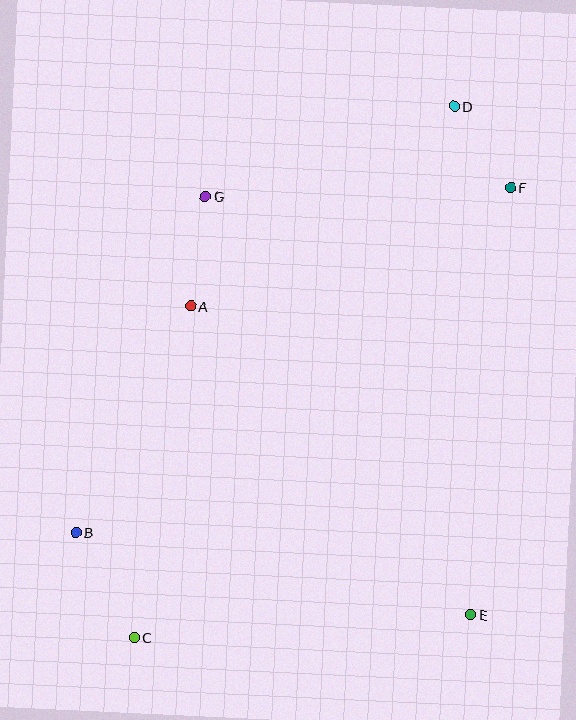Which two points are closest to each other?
Points D and F are closest to each other.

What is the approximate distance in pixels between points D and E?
The distance between D and E is approximately 509 pixels.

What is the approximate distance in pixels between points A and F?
The distance between A and F is approximately 341 pixels.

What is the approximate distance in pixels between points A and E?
The distance between A and E is approximately 417 pixels.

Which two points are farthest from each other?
Points C and D are farthest from each other.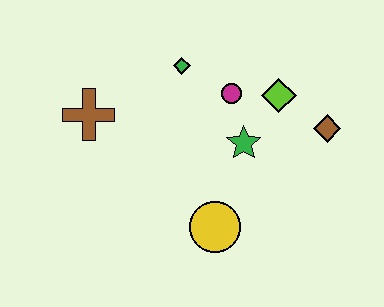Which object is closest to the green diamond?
The magenta circle is closest to the green diamond.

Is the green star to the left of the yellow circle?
No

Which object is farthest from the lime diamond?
The brown cross is farthest from the lime diamond.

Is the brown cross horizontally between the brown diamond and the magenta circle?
No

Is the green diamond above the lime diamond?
Yes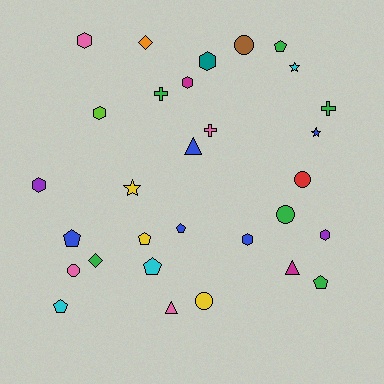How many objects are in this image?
There are 30 objects.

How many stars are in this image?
There are 3 stars.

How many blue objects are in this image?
There are 5 blue objects.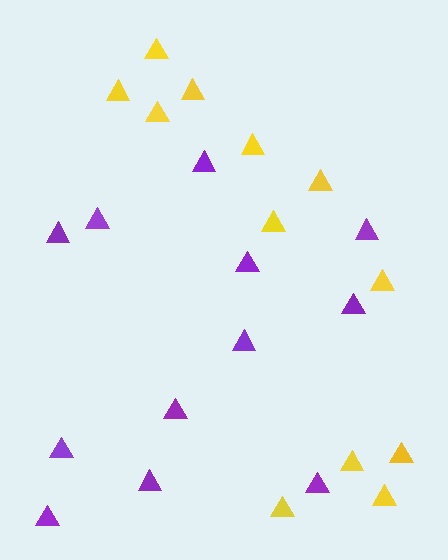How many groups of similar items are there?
There are 2 groups: one group of purple triangles (12) and one group of yellow triangles (12).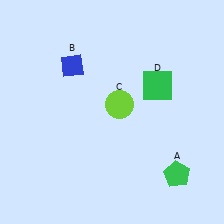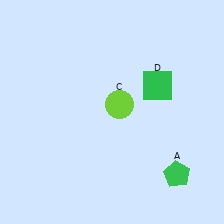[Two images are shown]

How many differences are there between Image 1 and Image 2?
There is 1 difference between the two images.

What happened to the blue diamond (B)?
The blue diamond (B) was removed in Image 2. It was in the top-left area of Image 1.